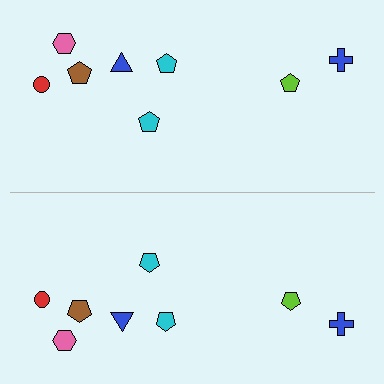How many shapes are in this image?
There are 16 shapes in this image.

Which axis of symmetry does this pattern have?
The pattern has a horizontal axis of symmetry running through the center of the image.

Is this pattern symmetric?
Yes, this pattern has bilateral (reflection) symmetry.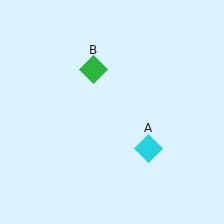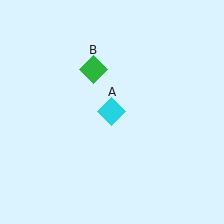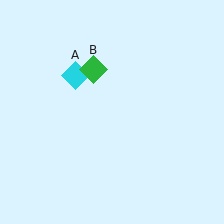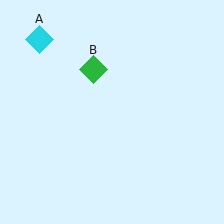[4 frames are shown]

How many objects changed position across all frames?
1 object changed position: cyan diamond (object A).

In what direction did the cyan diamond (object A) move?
The cyan diamond (object A) moved up and to the left.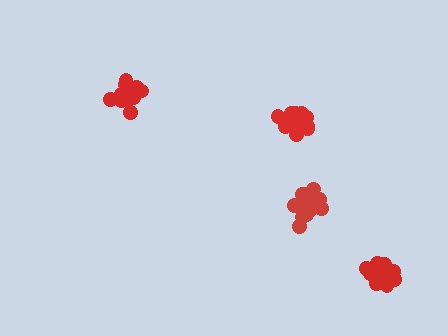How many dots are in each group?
Group 1: 18 dots, Group 2: 14 dots, Group 3: 18 dots, Group 4: 20 dots (70 total).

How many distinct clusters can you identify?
There are 4 distinct clusters.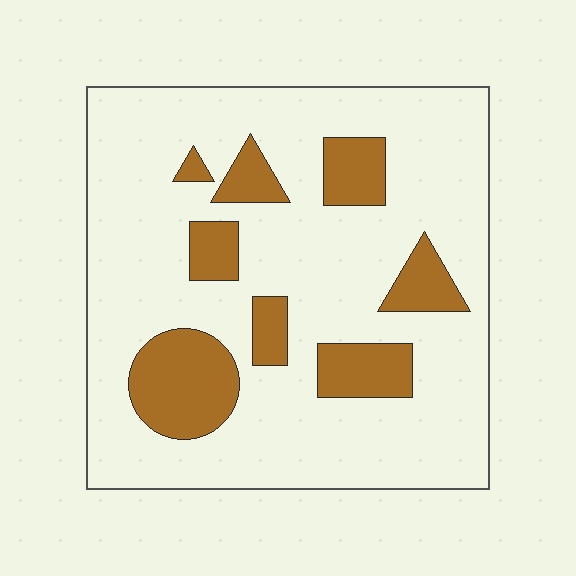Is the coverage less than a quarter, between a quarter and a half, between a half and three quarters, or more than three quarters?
Less than a quarter.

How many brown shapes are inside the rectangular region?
8.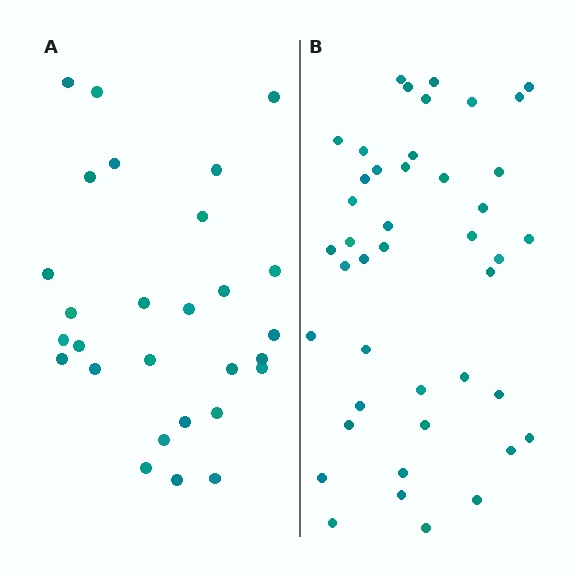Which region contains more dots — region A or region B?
Region B (the right region) has more dots.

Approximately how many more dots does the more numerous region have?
Region B has approximately 15 more dots than region A.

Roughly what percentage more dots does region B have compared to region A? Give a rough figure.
About 55% more.